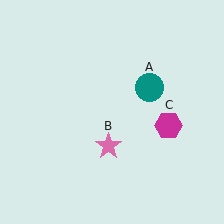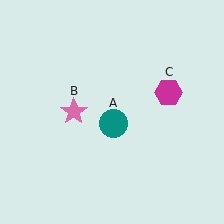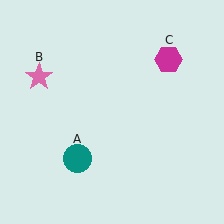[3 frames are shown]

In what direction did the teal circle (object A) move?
The teal circle (object A) moved down and to the left.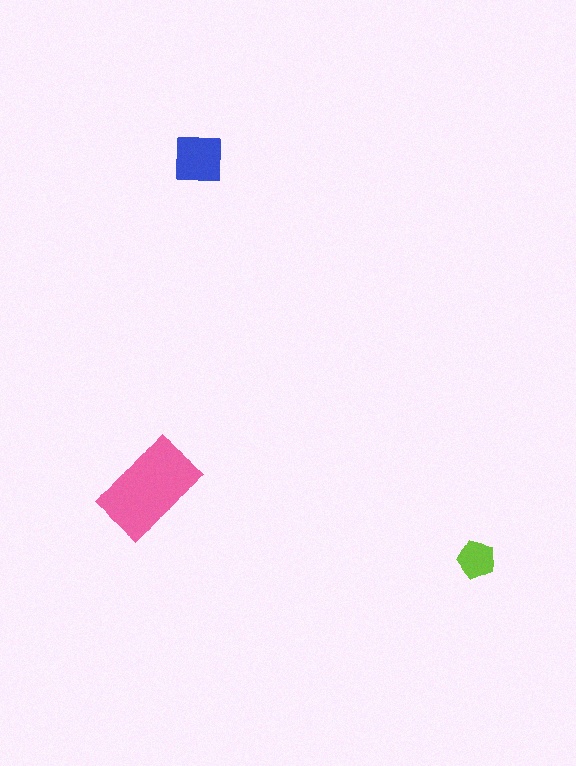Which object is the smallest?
The lime pentagon.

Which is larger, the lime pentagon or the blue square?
The blue square.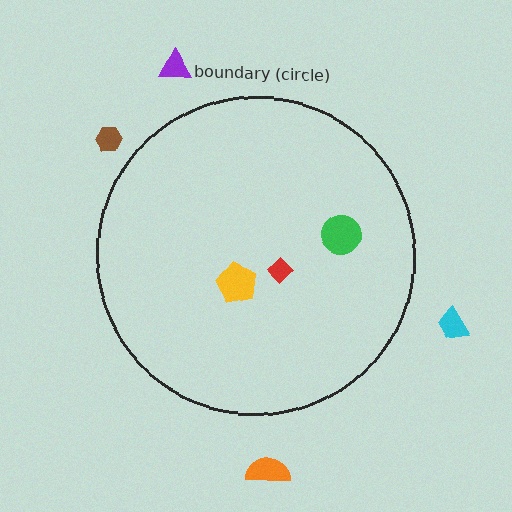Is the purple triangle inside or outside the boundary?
Outside.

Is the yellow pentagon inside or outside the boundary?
Inside.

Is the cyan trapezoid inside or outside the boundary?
Outside.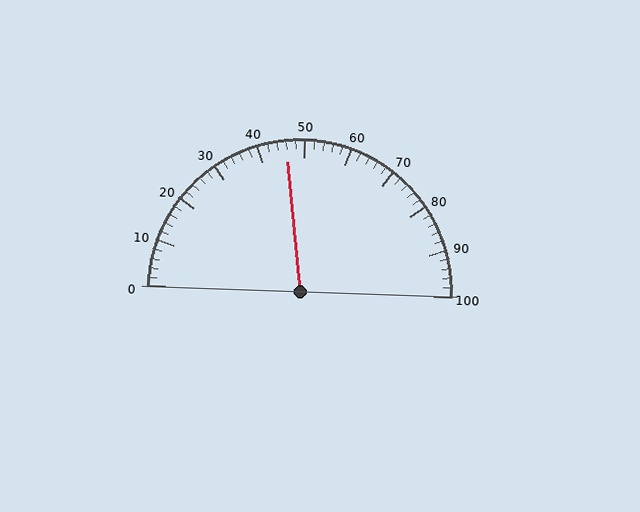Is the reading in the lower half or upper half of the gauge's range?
The reading is in the lower half of the range (0 to 100).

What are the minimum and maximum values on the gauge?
The gauge ranges from 0 to 100.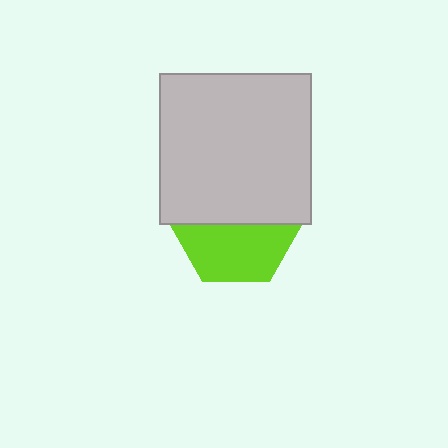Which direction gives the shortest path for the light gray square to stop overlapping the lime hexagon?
Moving up gives the shortest separation.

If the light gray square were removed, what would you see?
You would see the complete lime hexagon.